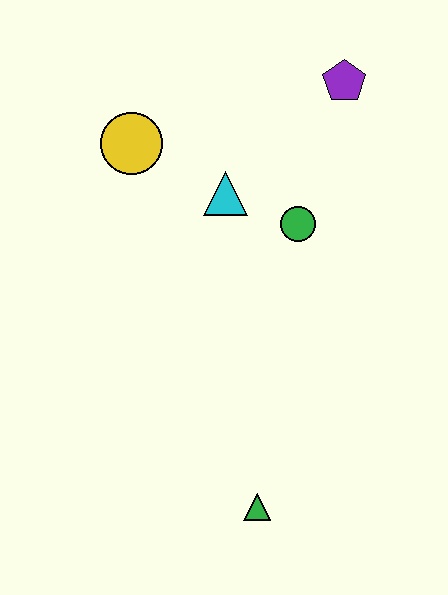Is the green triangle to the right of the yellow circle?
Yes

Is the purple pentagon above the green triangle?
Yes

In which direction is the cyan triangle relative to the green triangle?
The cyan triangle is above the green triangle.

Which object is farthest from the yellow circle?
The green triangle is farthest from the yellow circle.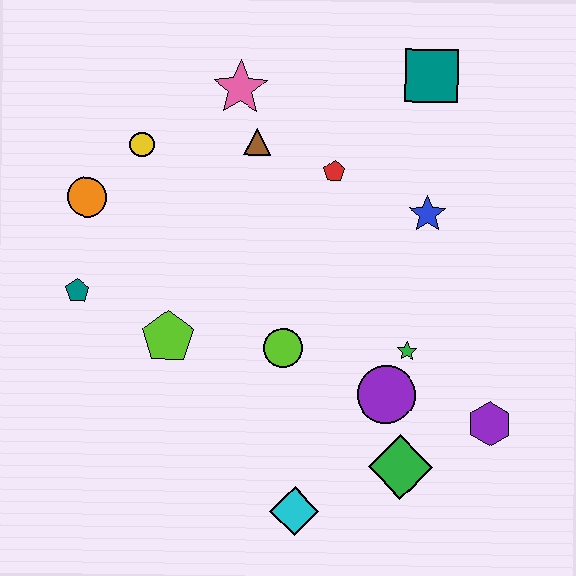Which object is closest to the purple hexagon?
The green diamond is closest to the purple hexagon.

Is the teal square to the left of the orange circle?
No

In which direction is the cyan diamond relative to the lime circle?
The cyan diamond is below the lime circle.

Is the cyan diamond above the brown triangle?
No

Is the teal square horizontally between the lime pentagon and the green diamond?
No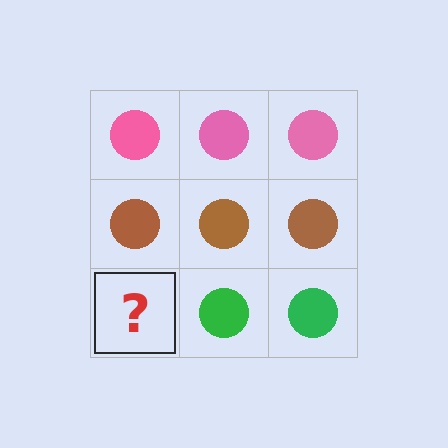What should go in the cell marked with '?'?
The missing cell should contain a green circle.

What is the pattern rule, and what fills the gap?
The rule is that each row has a consistent color. The gap should be filled with a green circle.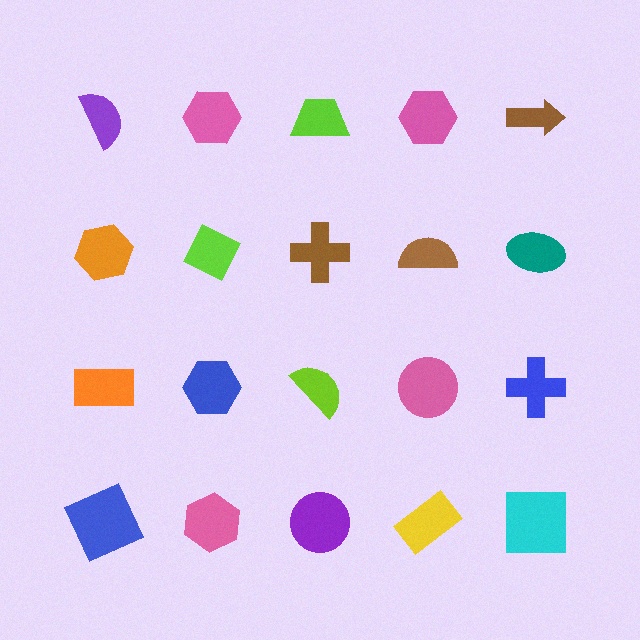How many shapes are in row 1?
5 shapes.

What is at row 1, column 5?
A brown arrow.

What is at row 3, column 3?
A lime semicircle.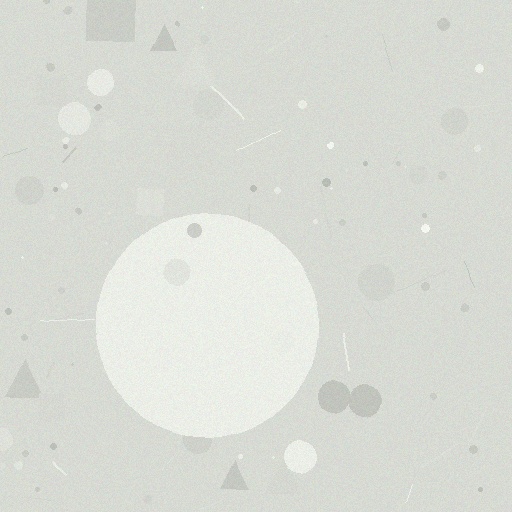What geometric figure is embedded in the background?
A circle is embedded in the background.